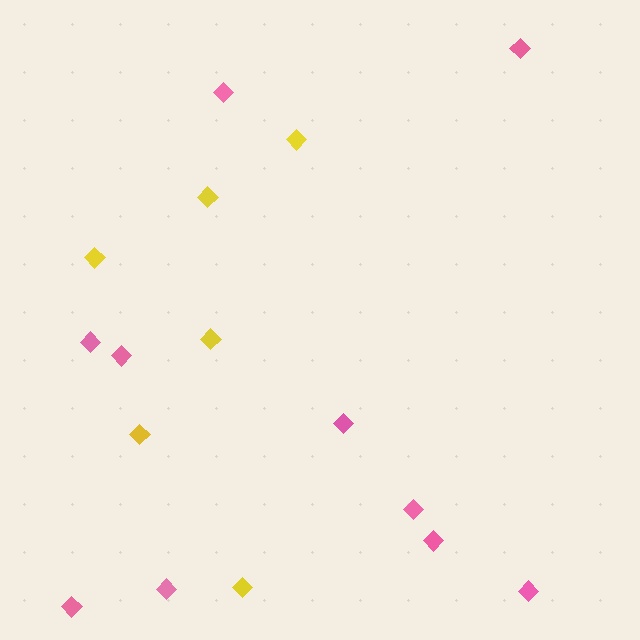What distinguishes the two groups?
There are 2 groups: one group of yellow diamonds (6) and one group of pink diamonds (10).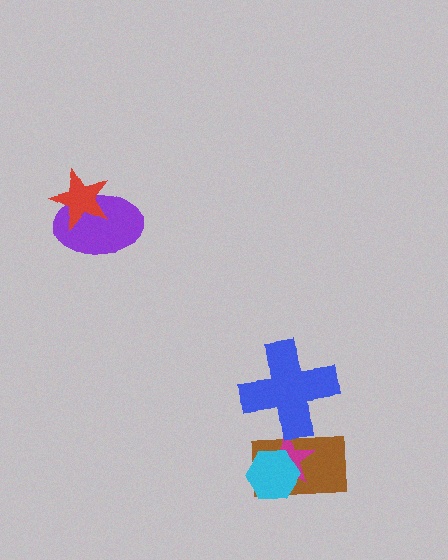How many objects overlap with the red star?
1 object overlaps with the red star.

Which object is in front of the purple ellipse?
The red star is in front of the purple ellipse.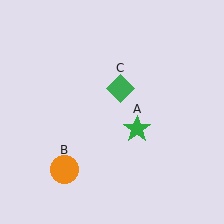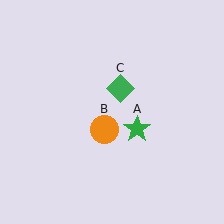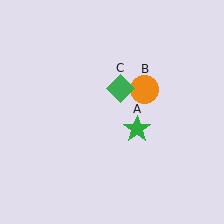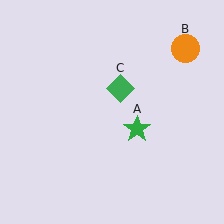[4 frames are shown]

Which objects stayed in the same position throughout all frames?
Green star (object A) and green diamond (object C) remained stationary.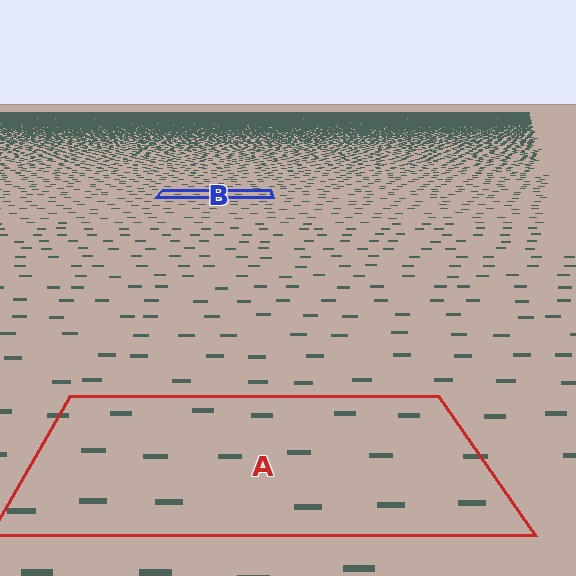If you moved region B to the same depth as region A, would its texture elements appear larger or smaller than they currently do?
They would appear larger. At a closer depth, the same texture elements are projected at a bigger on-screen size.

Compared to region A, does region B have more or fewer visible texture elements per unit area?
Region B has more texture elements per unit area — they are packed more densely because it is farther away.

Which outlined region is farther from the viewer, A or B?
Region B is farther from the viewer — the texture elements inside it appear smaller and more densely packed.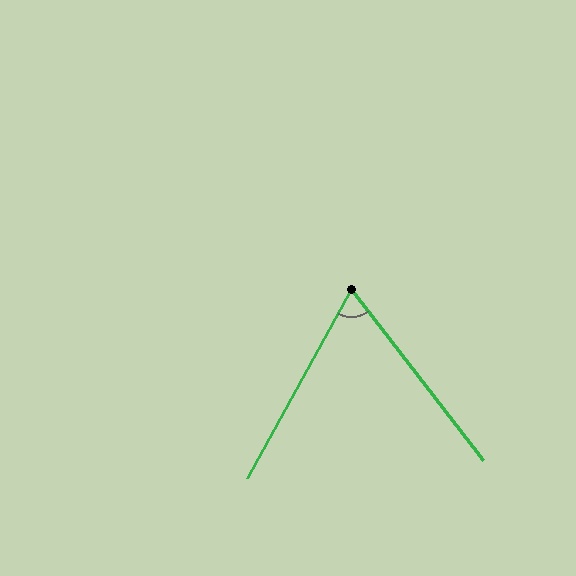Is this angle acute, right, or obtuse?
It is acute.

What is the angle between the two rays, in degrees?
Approximately 66 degrees.